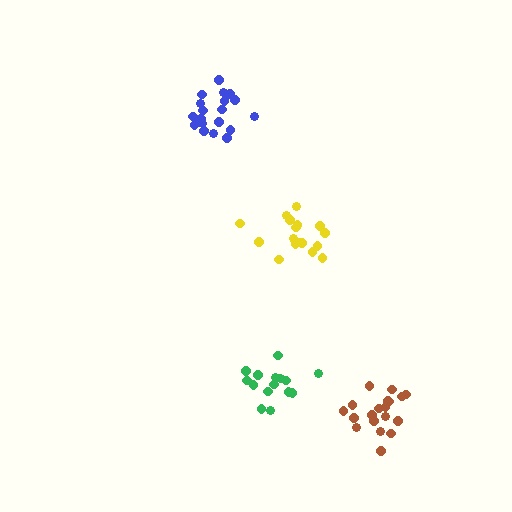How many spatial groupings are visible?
There are 4 spatial groupings.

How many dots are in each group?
Group 1: 18 dots, Group 2: 19 dots, Group 3: 15 dots, Group 4: 19 dots (71 total).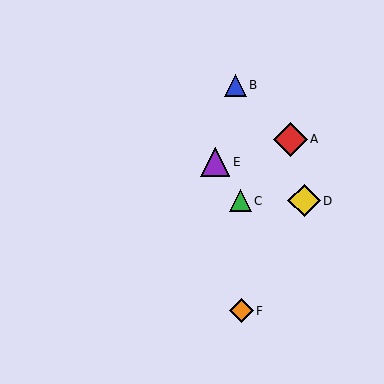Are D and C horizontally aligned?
Yes, both are at y≈201.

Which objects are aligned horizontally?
Objects C, D are aligned horizontally.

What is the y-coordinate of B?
Object B is at y≈85.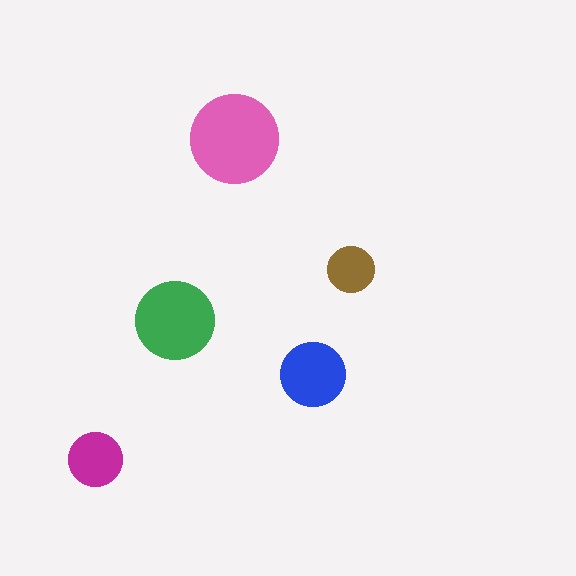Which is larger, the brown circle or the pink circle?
The pink one.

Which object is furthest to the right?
The brown circle is rightmost.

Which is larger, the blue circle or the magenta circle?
The blue one.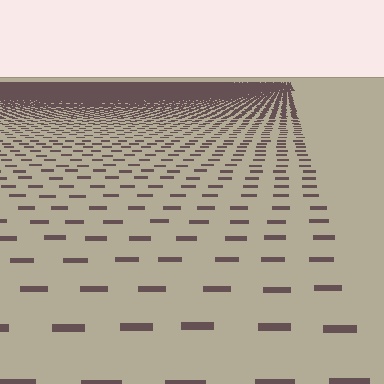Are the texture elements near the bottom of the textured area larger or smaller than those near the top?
Larger. Near the bottom, elements are closer to the viewer and appear at a bigger on-screen size.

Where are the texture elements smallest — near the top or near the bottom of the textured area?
Near the top.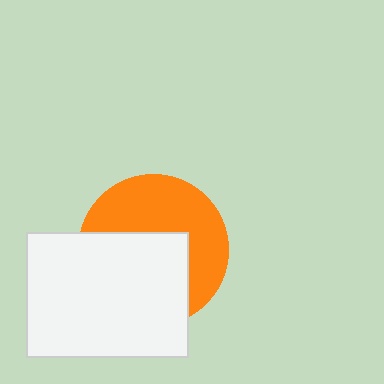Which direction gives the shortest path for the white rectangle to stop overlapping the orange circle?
Moving down gives the shortest separation.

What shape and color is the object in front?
The object in front is a white rectangle.